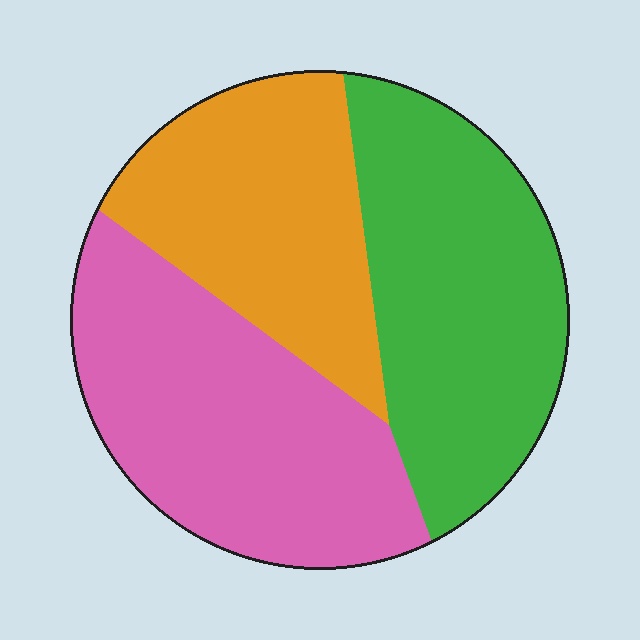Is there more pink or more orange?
Pink.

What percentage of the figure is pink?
Pink covers about 35% of the figure.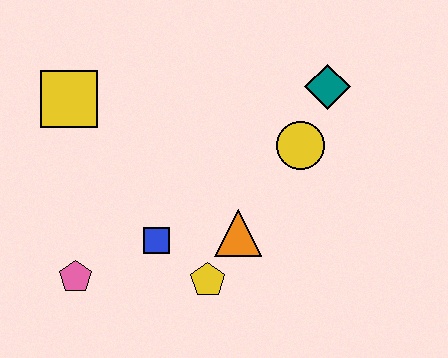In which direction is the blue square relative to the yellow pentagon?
The blue square is to the left of the yellow pentagon.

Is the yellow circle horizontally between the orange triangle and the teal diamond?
Yes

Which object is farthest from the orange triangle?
The yellow square is farthest from the orange triangle.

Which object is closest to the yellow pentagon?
The orange triangle is closest to the yellow pentagon.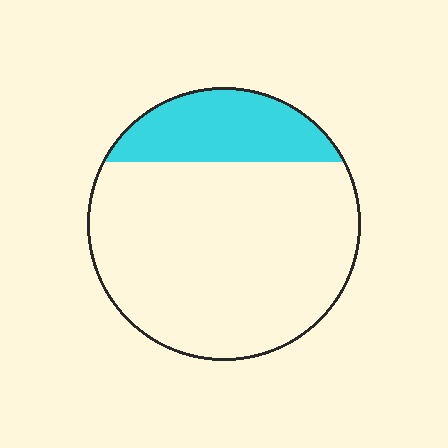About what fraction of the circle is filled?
About one fifth (1/5).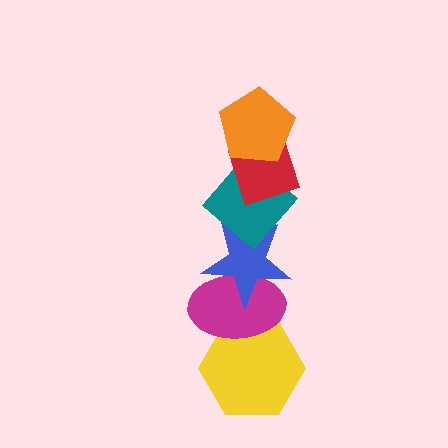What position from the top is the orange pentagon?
The orange pentagon is 1st from the top.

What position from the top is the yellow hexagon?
The yellow hexagon is 6th from the top.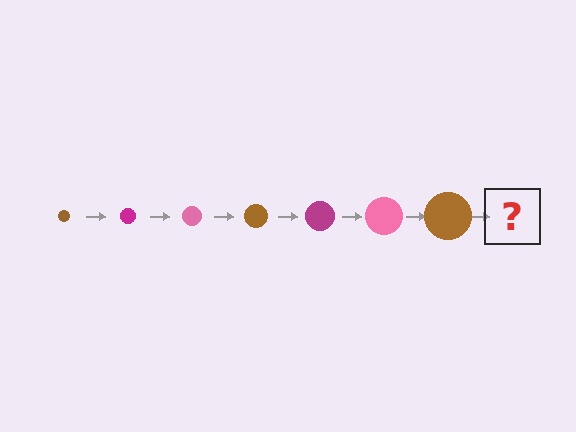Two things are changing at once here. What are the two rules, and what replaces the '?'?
The two rules are that the circle grows larger each step and the color cycles through brown, magenta, and pink. The '?' should be a magenta circle, larger than the previous one.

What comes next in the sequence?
The next element should be a magenta circle, larger than the previous one.